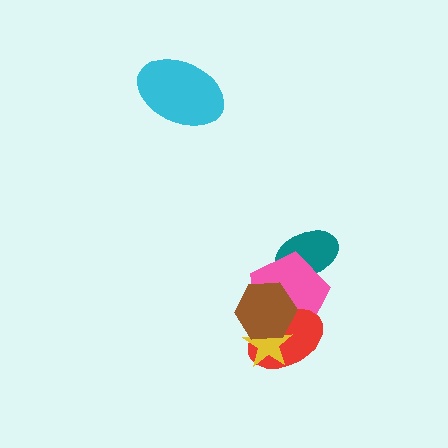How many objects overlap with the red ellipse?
3 objects overlap with the red ellipse.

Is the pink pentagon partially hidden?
Yes, it is partially covered by another shape.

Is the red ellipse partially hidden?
Yes, it is partially covered by another shape.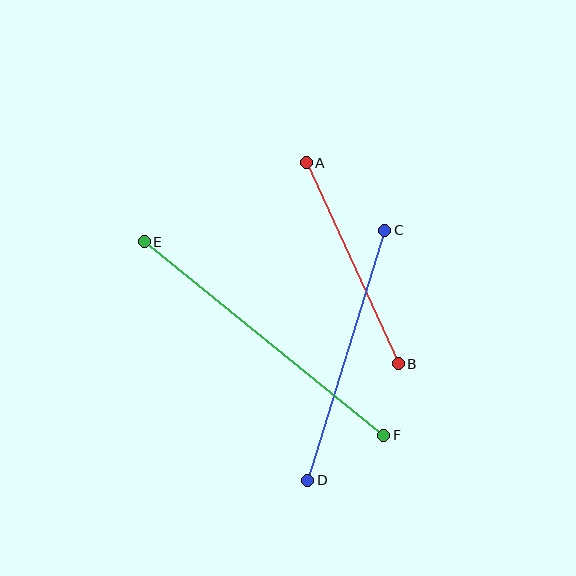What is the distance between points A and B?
The distance is approximately 221 pixels.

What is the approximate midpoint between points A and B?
The midpoint is at approximately (352, 263) pixels.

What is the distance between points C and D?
The distance is approximately 262 pixels.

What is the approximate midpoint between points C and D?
The midpoint is at approximately (346, 355) pixels.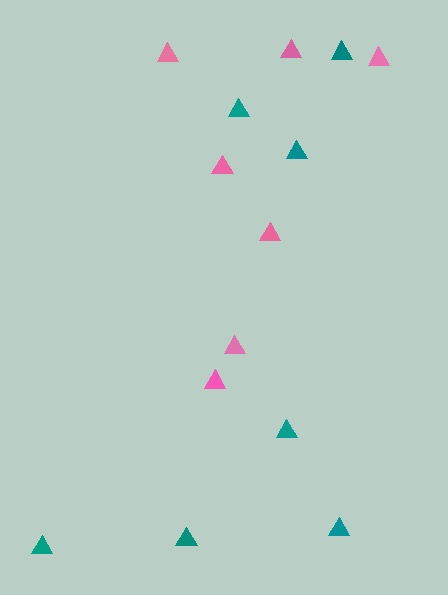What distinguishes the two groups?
There are 2 groups: one group of pink triangles (7) and one group of teal triangles (7).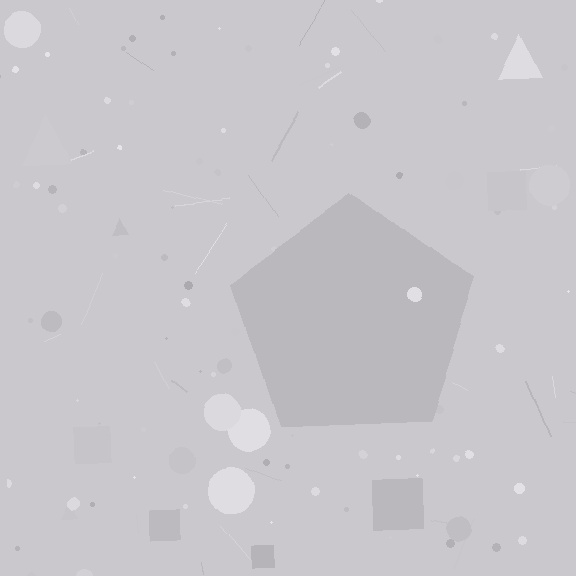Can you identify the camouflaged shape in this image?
The camouflaged shape is a pentagon.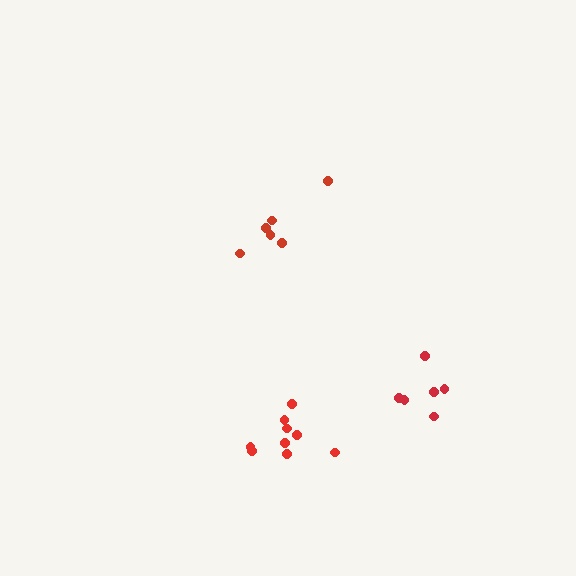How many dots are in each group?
Group 1: 6 dots, Group 2: 6 dots, Group 3: 9 dots (21 total).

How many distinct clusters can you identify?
There are 3 distinct clusters.